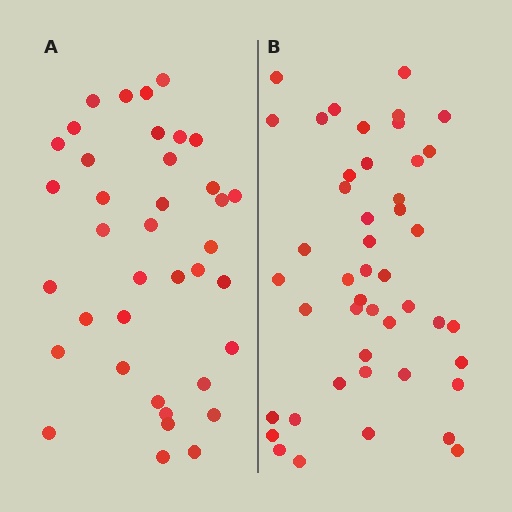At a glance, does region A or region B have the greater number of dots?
Region B (the right region) has more dots.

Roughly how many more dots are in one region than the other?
Region B has roughly 8 or so more dots than region A.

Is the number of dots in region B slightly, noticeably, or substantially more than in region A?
Region B has only slightly more — the two regions are fairly close. The ratio is roughly 1.2 to 1.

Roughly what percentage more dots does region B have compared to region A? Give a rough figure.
About 20% more.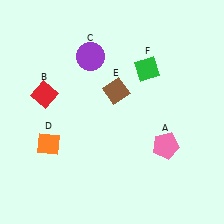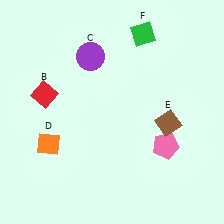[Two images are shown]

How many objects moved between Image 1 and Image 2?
2 objects moved between the two images.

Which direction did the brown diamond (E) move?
The brown diamond (E) moved right.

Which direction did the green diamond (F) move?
The green diamond (F) moved up.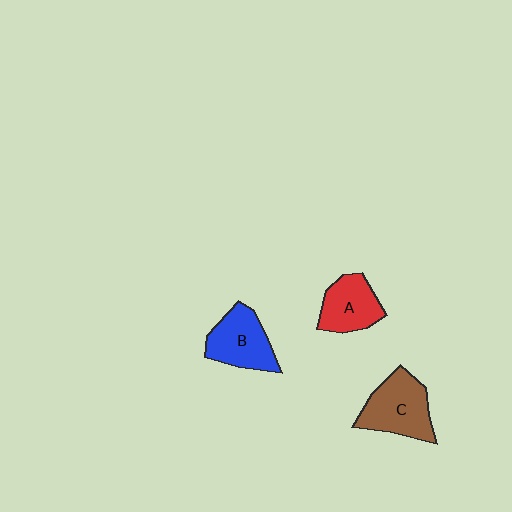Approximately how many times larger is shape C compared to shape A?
Approximately 1.3 times.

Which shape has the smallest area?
Shape A (red).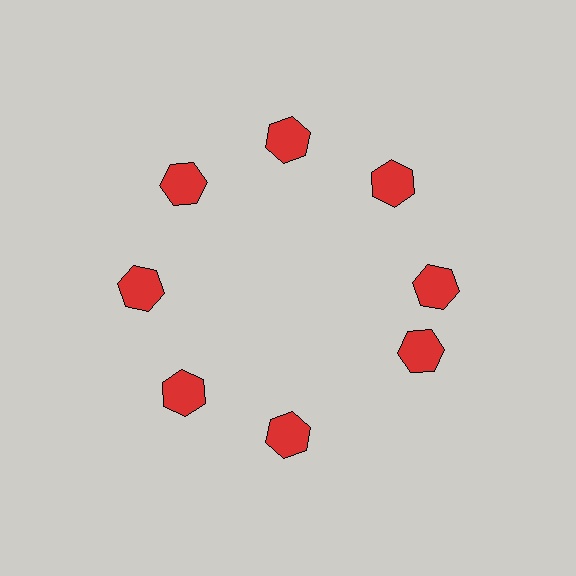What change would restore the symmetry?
The symmetry would be restored by rotating it back into even spacing with its neighbors so that all 8 hexagons sit at equal angles and equal distance from the center.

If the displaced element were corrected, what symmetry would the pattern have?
It would have 8-fold rotational symmetry — the pattern would map onto itself every 45 degrees.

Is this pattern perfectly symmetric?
No. The 8 red hexagons are arranged in a ring, but one element near the 4 o'clock position is rotated out of alignment along the ring, breaking the 8-fold rotational symmetry.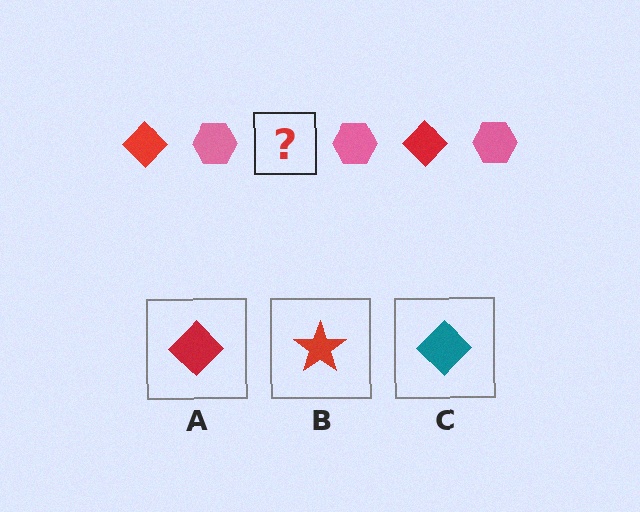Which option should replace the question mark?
Option A.